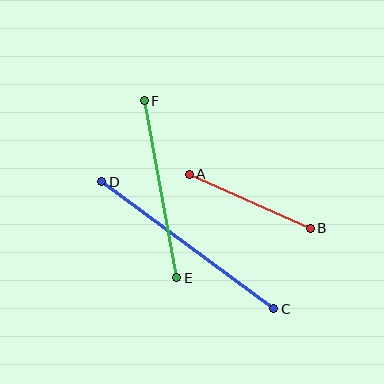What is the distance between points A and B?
The distance is approximately 132 pixels.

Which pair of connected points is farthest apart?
Points C and D are farthest apart.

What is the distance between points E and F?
The distance is approximately 180 pixels.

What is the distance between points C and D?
The distance is approximately 214 pixels.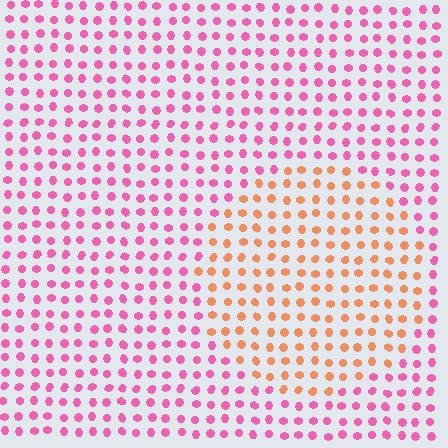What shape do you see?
I see a circle.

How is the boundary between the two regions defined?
The boundary is defined purely by a slight shift in hue (about 53 degrees). Spacing, size, and orientation are identical on both sides.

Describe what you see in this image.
The image is filled with small pink elements in a uniform arrangement. A circle-shaped region is visible where the elements are tinted to a slightly different hue, forming a subtle color boundary.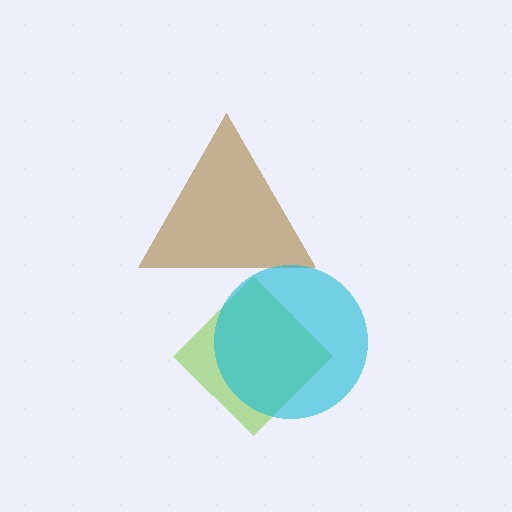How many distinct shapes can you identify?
There are 3 distinct shapes: a brown triangle, a lime diamond, a cyan circle.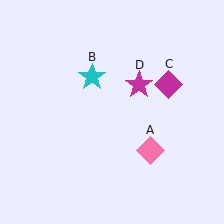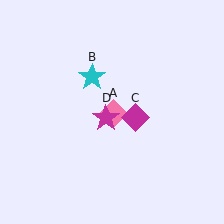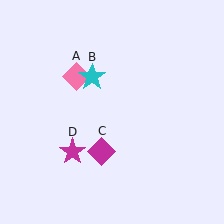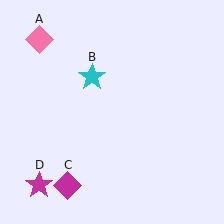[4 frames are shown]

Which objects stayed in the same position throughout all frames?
Cyan star (object B) remained stationary.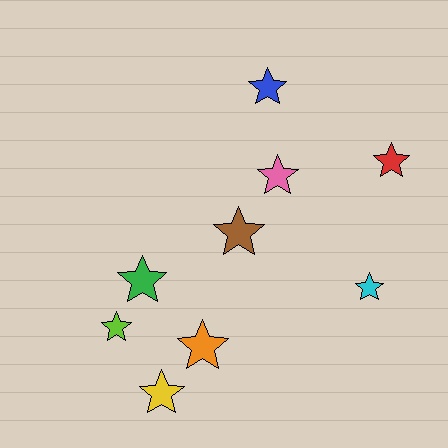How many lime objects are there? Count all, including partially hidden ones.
There is 1 lime object.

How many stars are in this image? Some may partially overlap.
There are 9 stars.